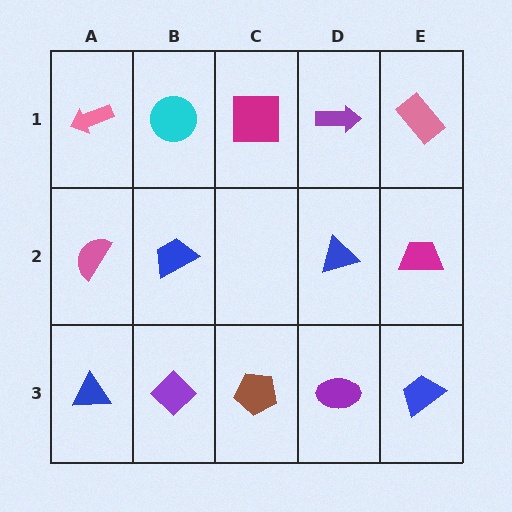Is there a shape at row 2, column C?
No, that cell is empty.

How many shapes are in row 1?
5 shapes.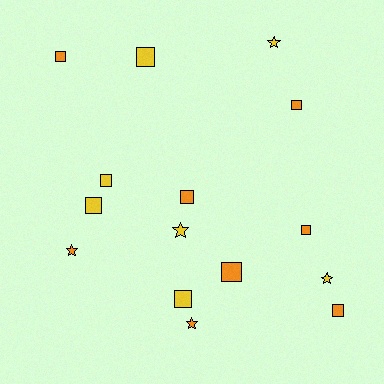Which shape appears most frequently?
Square, with 10 objects.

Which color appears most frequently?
Orange, with 8 objects.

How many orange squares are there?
There are 6 orange squares.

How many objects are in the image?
There are 15 objects.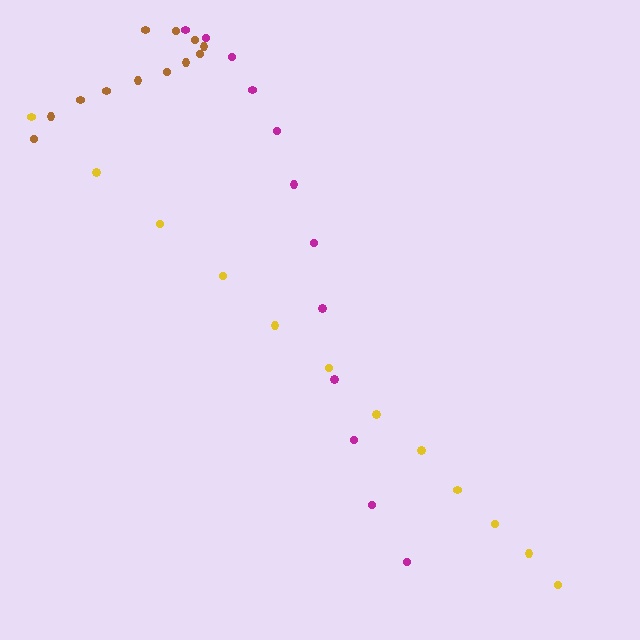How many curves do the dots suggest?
There are 3 distinct paths.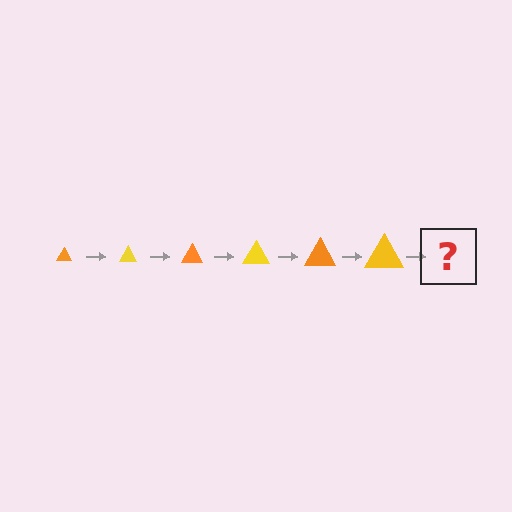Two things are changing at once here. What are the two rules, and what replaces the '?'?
The two rules are that the triangle grows larger each step and the color cycles through orange and yellow. The '?' should be an orange triangle, larger than the previous one.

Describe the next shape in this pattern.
It should be an orange triangle, larger than the previous one.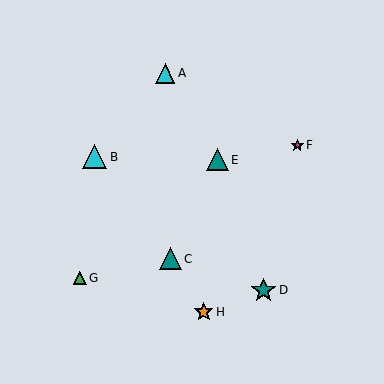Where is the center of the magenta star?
The center of the magenta star is at (297, 145).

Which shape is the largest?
The cyan triangle (labeled B) is the largest.